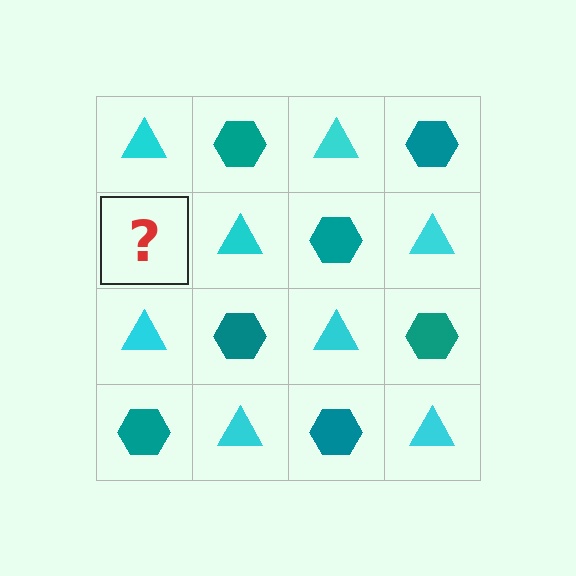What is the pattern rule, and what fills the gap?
The rule is that it alternates cyan triangle and teal hexagon in a checkerboard pattern. The gap should be filled with a teal hexagon.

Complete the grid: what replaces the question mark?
The question mark should be replaced with a teal hexagon.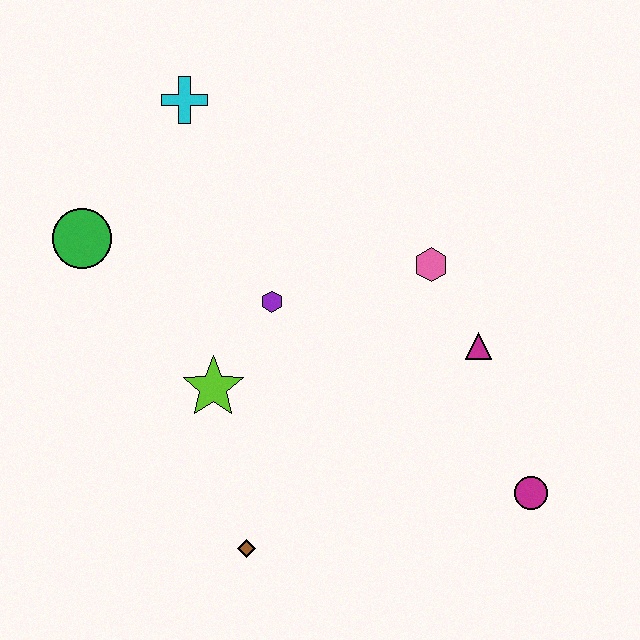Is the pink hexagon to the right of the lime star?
Yes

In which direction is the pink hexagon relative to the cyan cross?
The pink hexagon is to the right of the cyan cross.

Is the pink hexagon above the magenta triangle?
Yes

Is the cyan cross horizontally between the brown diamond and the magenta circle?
No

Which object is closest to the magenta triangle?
The pink hexagon is closest to the magenta triangle.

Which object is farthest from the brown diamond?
The cyan cross is farthest from the brown diamond.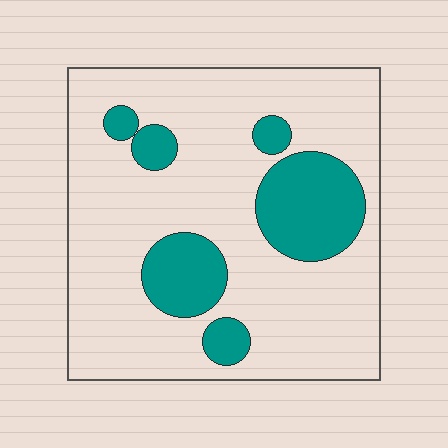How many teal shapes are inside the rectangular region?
6.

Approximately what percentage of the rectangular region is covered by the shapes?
Approximately 20%.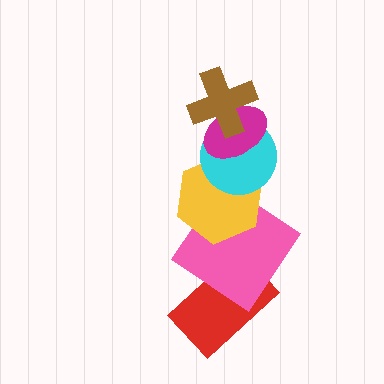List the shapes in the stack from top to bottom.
From top to bottom: the brown cross, the magenta ellipse, the cyan circle, the yellow hexagon, the pink diamond, the red rectangle.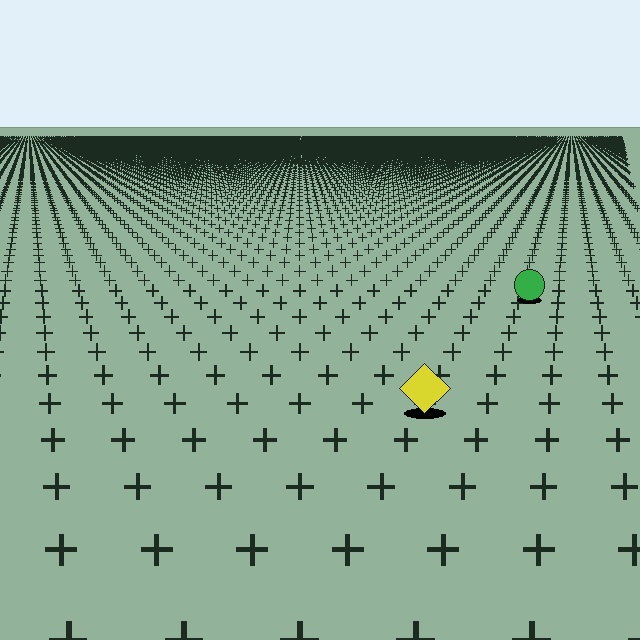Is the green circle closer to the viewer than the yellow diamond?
No. The yellow diamond is closer — you can tell from the texture gradient: the ground texture is coarser near it.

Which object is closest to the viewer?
The yellow diamond is closest. The texture marks near it are larger and more spread out.